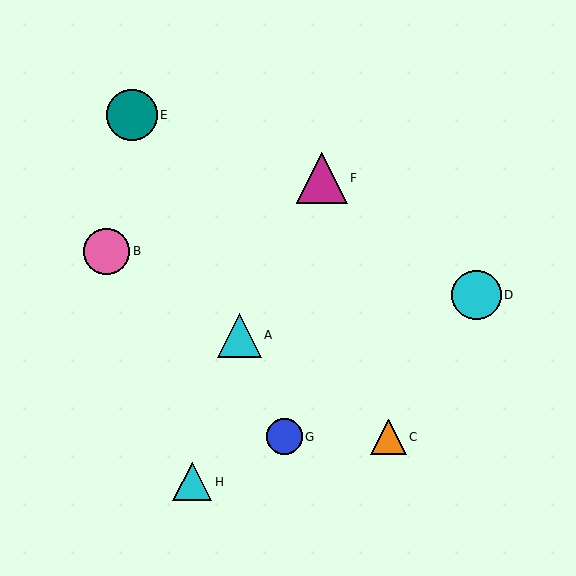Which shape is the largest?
The magenta triangle (labeled F) is the largest.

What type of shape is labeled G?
Shape G is a blue circle.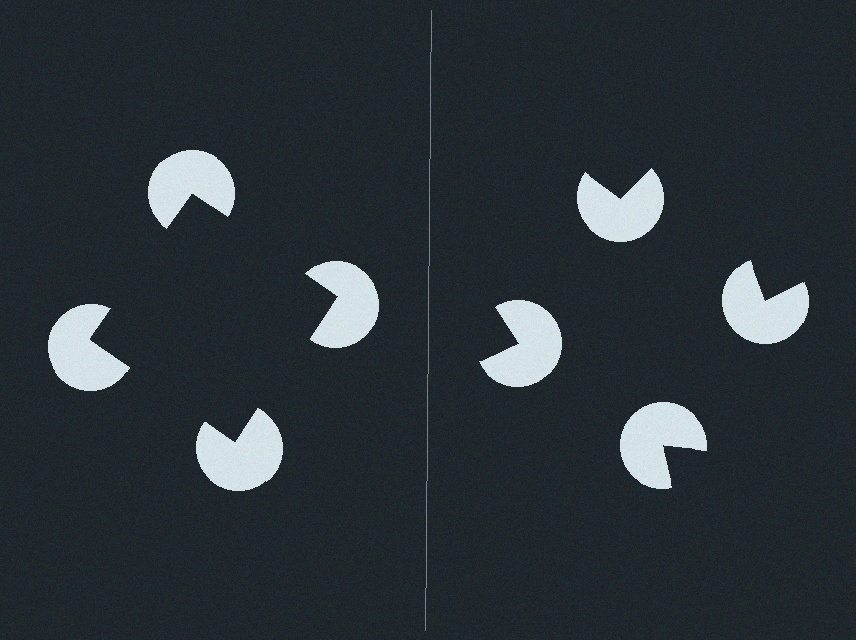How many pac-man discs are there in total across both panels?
8 — 4 on each side.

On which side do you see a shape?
An illusory square appears on the left side. On the right side the wedge cuts are rotated, so no coherent shape forms.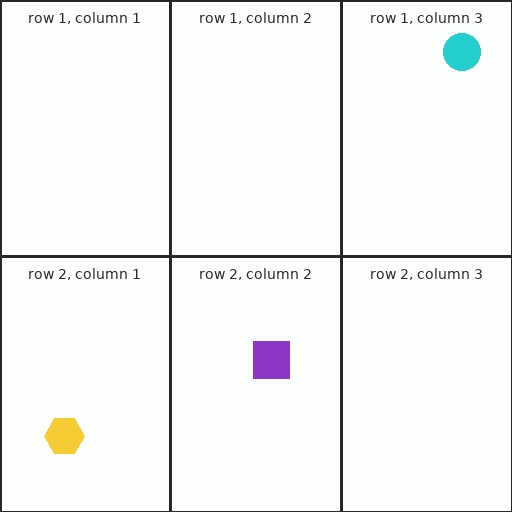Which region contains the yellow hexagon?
The row 2, column 1 region.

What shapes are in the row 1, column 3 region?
The cyan circle.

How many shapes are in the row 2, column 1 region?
1.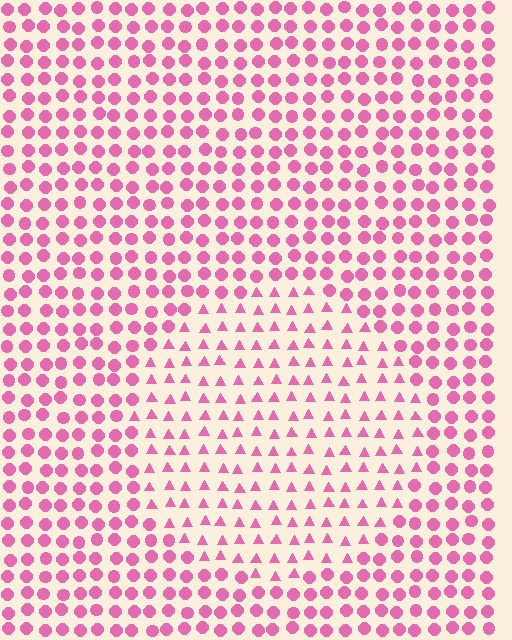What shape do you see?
I see a circle.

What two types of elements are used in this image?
The image uses triangles inside the circle region and circles outside it.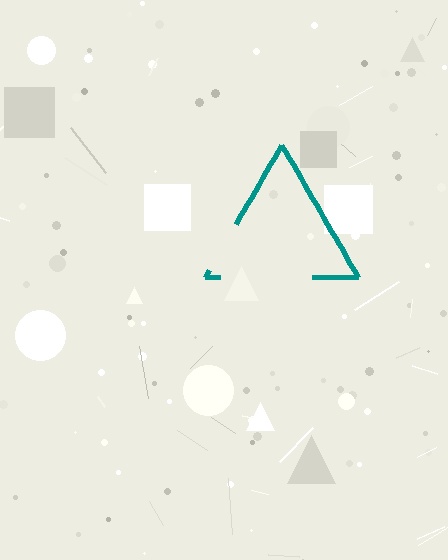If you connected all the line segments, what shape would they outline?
They would outline a triangle.